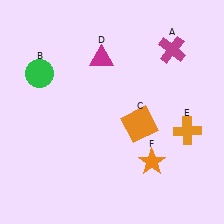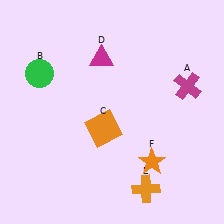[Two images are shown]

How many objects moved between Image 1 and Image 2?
3 objects moved between the two images.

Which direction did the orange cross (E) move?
The orange cross (E) moved down.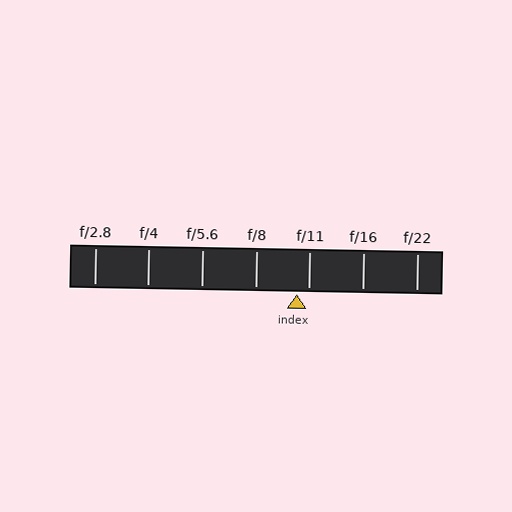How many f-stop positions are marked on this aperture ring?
There are 7 f-stop positions marked.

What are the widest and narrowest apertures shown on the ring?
The widest aperture shown is f/2.8 and the narrowest is f/22.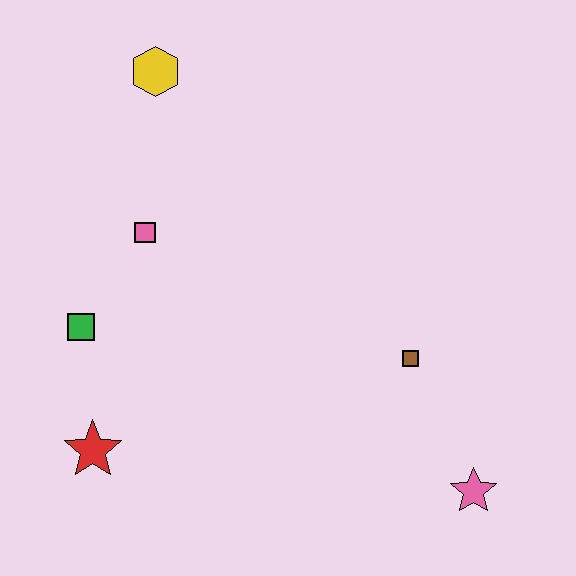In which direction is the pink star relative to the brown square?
The pink star is below the brown square.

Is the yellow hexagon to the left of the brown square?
Yes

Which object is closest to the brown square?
The pink star is closest to the brown square.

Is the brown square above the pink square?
No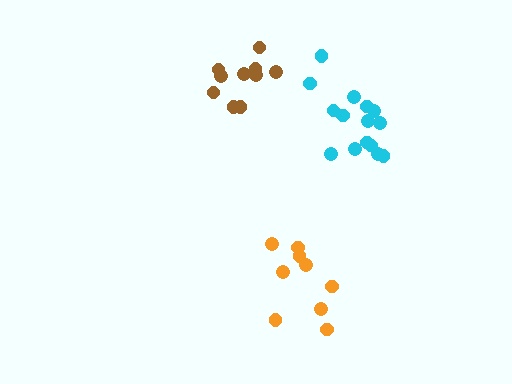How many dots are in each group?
Group 1: 15 dots, Group 2: 10 dots, Group 3: 9 dots (34 total).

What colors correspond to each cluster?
The clusters are colored: cyan, brown, orange.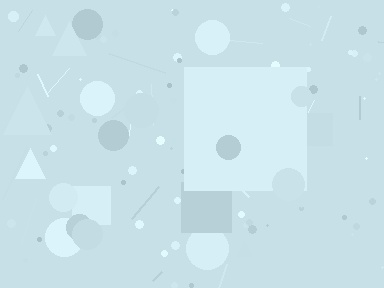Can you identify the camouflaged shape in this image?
The camouflaged shape is a square.